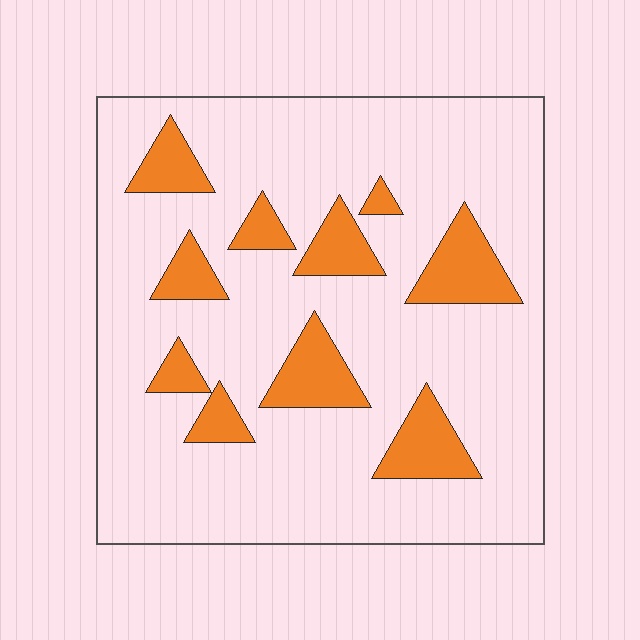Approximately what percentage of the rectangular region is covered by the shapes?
Approximately 15%.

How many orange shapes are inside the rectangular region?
10.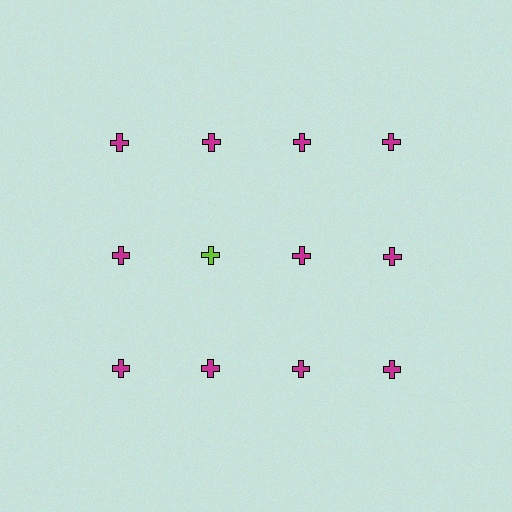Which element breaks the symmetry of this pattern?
The lime cross in the second row, second from left column breaks the symmetry. All other shapes are magenta crosses.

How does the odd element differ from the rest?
It has a different color: lime instead of magenta.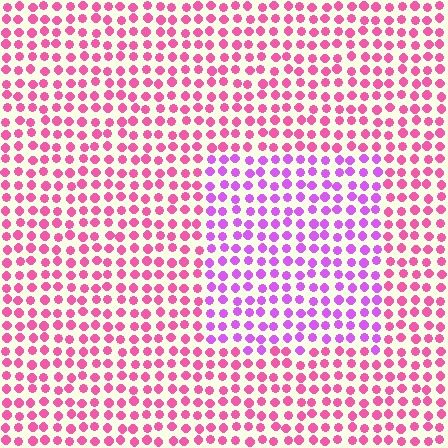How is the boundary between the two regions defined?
The boundary is defined purely by a slight shift in hue (about 38 degrees). Spacing, size, and orientation are identical on both sides.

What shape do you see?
I see a rectangle.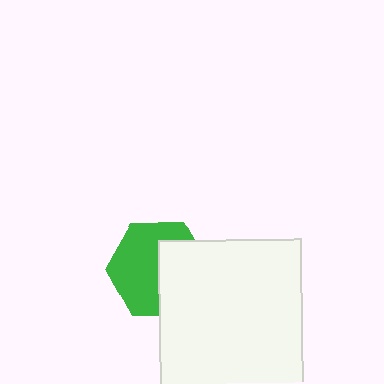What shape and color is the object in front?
The object in front is a white rectangle.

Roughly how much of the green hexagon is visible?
About half of it is visible (roughly 58%).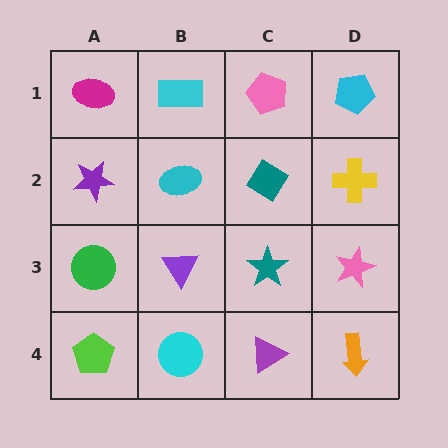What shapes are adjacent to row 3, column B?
A cyan ellipse (row 2, column B), a cyan circle (row 4, column B), a green circle (row 3, column A), a teal star (row 3, column C).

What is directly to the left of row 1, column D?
A pink pentagon.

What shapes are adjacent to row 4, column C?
A teal star (row 3, column C), a cyan circle (row 4, column B), an orange arrow (row 4, column D).